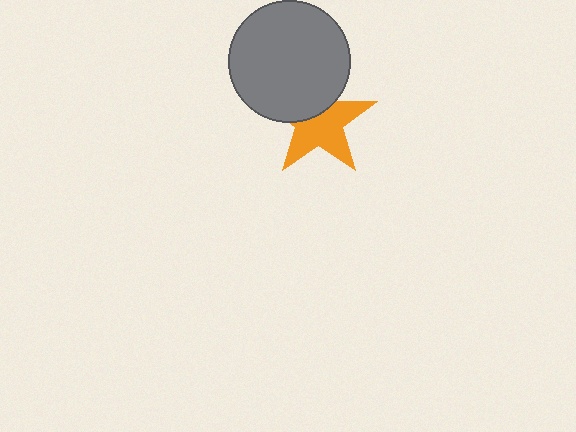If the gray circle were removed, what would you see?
You would see the complete orange star.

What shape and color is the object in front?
The object in front is a gray circle.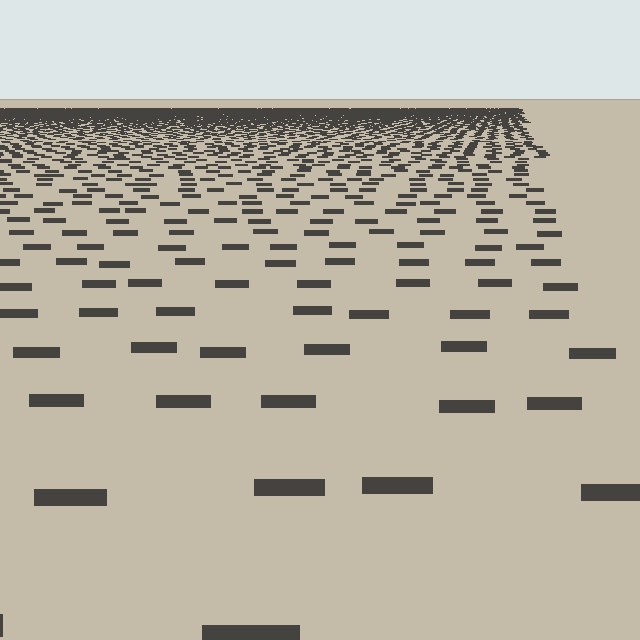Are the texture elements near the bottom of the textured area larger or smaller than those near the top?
Larger. Near the bottom, elements are closer to the viewer and appear at a bigger on-screen size.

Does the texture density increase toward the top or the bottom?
Density increases toward the top.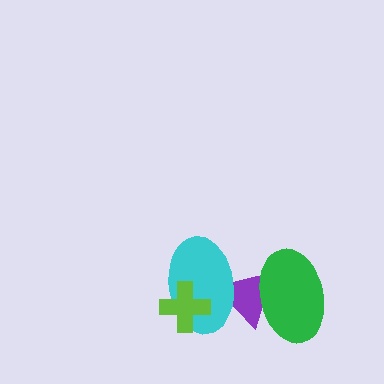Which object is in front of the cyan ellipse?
The lime cross is in front of the cyan ellipse.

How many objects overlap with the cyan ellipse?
2 objects overlap with the cyan ellipse.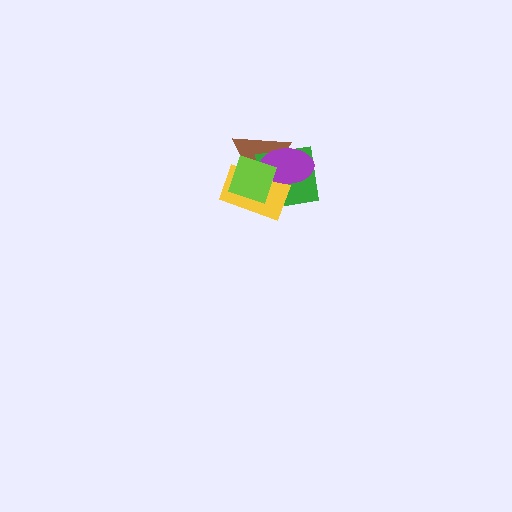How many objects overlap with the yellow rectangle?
4 objects overlap with the yellow rectangle.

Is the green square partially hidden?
Yes, it is partially covered by another shape.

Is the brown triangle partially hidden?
Yes, it is partially covered by another shape.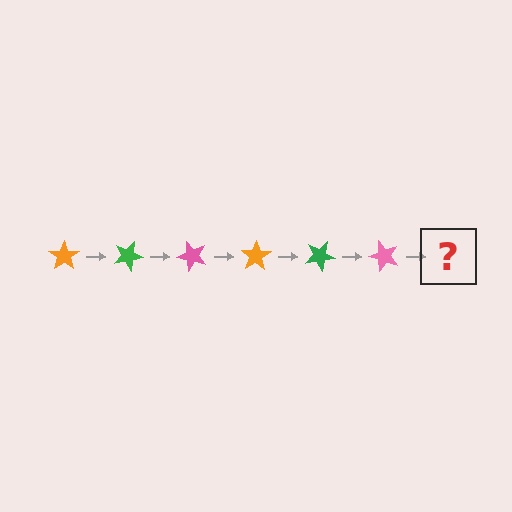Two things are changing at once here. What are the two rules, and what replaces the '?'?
The two rules are that it rotates 25 degrees each step and the color cycles through orange, green, and pink. The '?' should be an orange star, rotated 150 degrees from the start.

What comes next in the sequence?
The next element should be an orange star, rotated 150 degrees from the start.